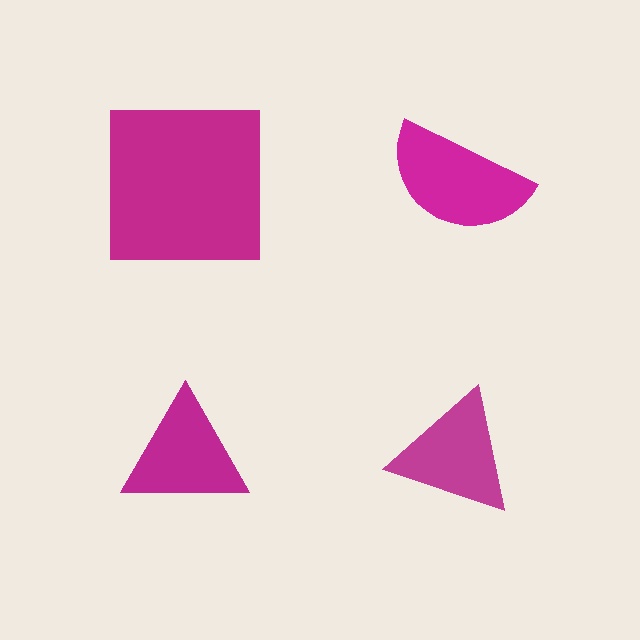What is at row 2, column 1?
A magenta triangle.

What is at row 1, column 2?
A magenta semicircle.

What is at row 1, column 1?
A magenta square.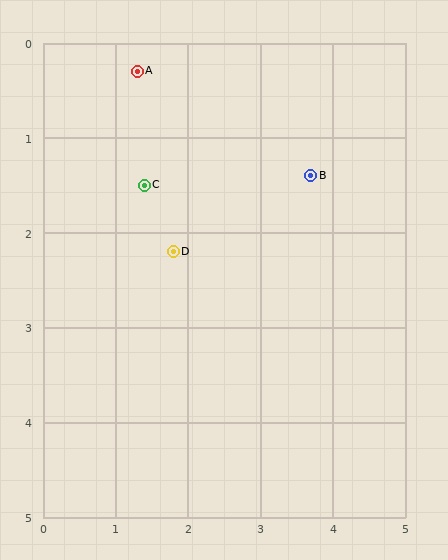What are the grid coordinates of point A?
Point A is at approximately (1.3, 0.3).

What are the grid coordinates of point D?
Point D is at approximately (1.8, 2.2).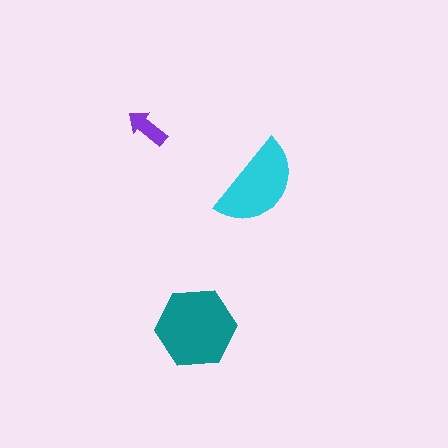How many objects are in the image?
There are 3 objects in the image.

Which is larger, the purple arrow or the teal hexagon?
The teal hexagon.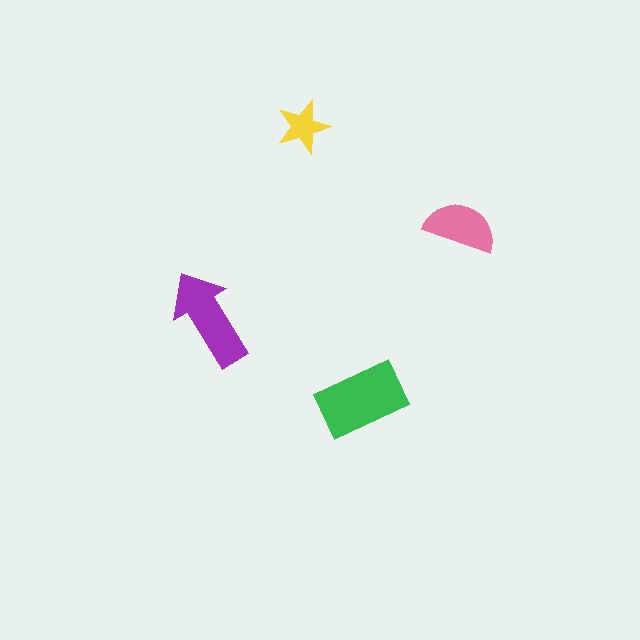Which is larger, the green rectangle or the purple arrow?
The green rectangle.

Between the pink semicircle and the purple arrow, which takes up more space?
The purple arrow.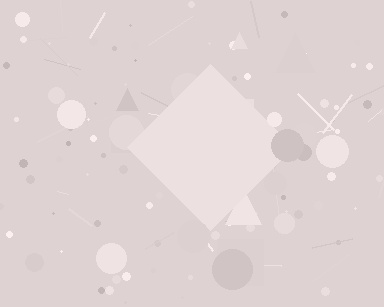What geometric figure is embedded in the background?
A diamond is embedded in the background.